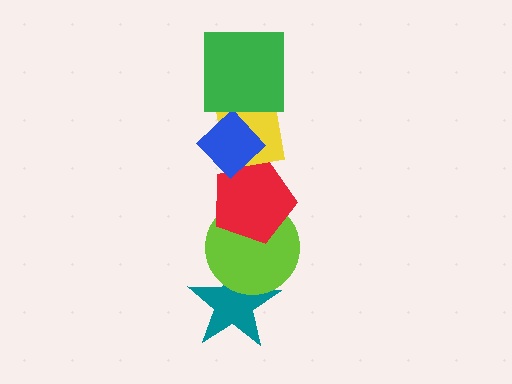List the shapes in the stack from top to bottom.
From top to bottom: the green square, the blue diamond, the yellow square, the red pentagon, the lime circle, the teal star.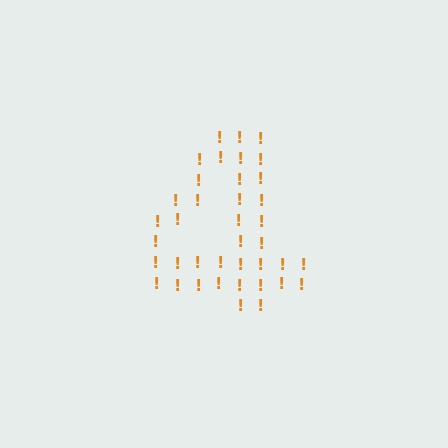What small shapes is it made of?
It is made of small exclamation marks.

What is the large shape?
The large shape is the digit 4.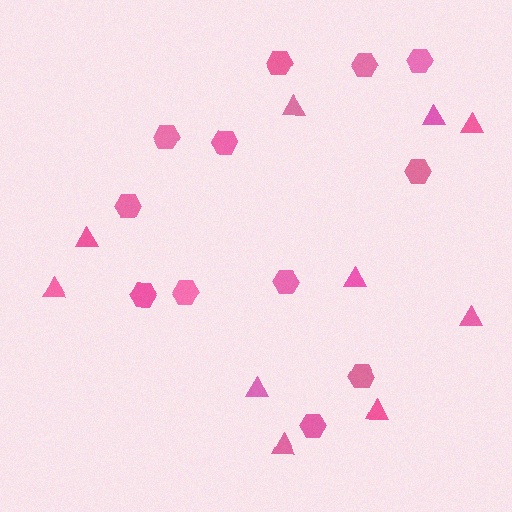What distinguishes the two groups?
There are 2 groups: one group of hexagons (12) and one group of triangles (10).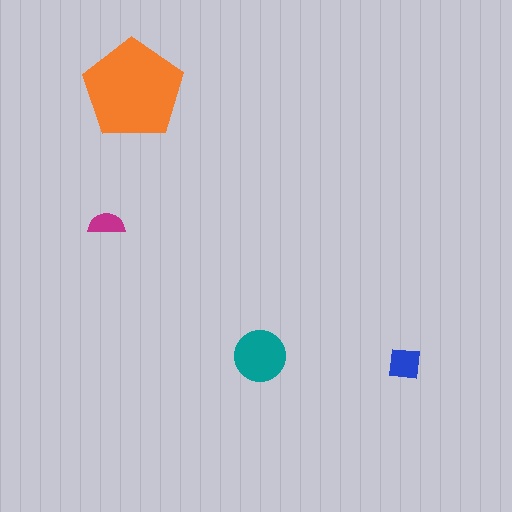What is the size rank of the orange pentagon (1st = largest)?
1st.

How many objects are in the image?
There are 4 objects in the image.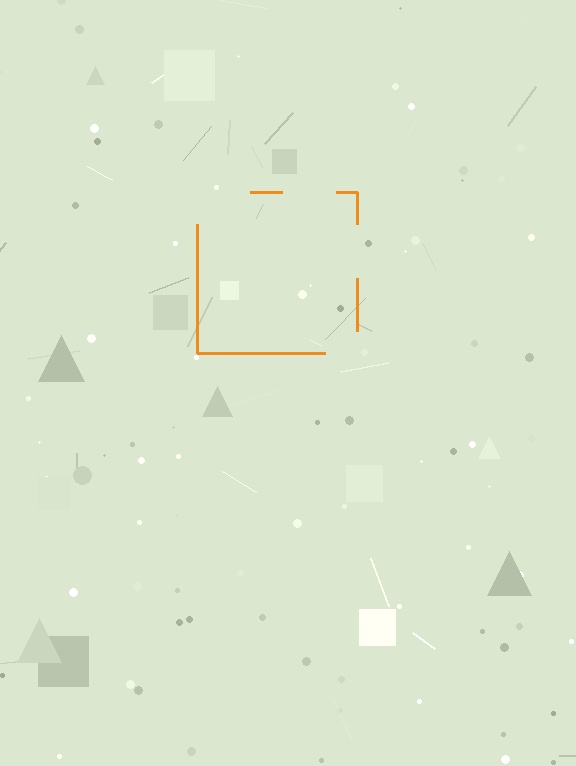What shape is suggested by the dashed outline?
The dashed outline suggests a square.